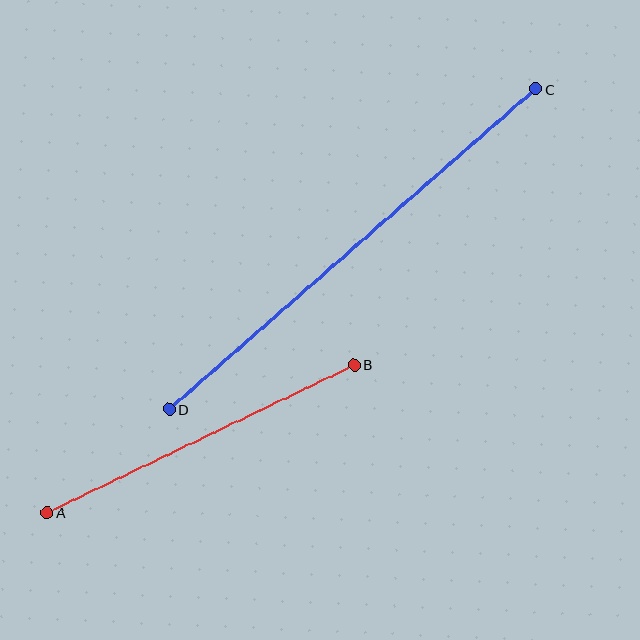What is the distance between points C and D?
The distance is approximately 487 pixels.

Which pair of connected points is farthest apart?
Points C and D are farthest apart.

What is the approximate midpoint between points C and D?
The midpoint is at approximately (353, 249) pixels.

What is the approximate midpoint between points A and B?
The midpoint is at approximately (201, 439) pixels.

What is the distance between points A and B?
The distance is approximately 341 pixels.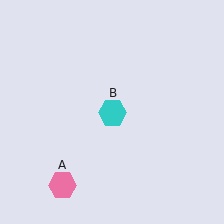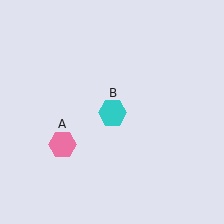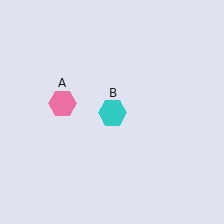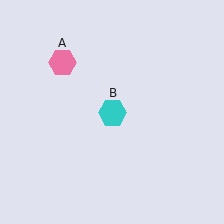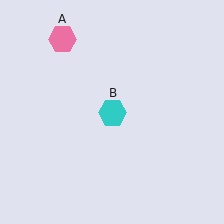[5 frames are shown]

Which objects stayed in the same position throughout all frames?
Cyan hexagon (object B) remained stationary.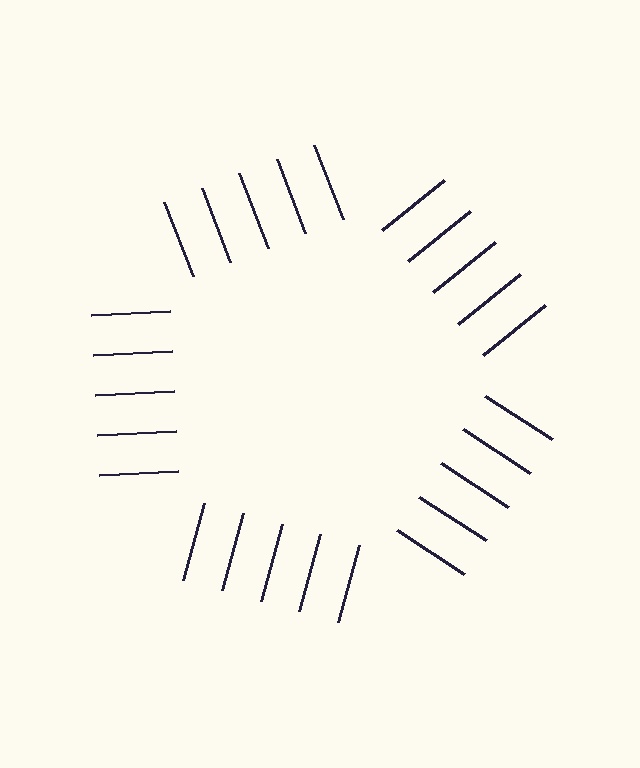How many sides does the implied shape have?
5 sides — the line-ends trace a pentagon.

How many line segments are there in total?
25 — 5 along each of the 5 edges.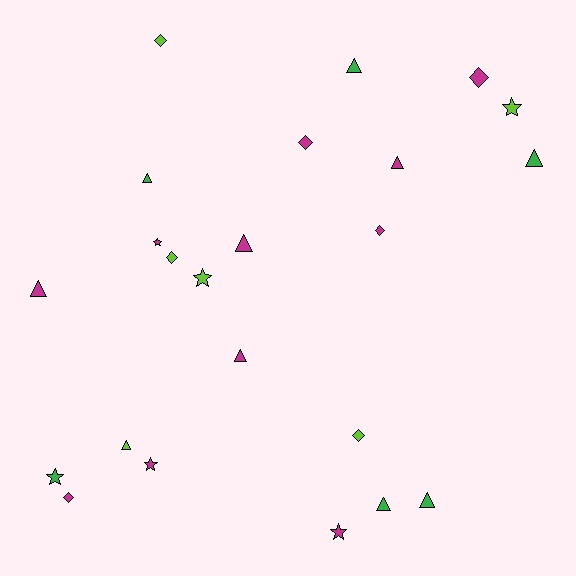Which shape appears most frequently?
Triangle, with 10 objects.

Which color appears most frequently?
Magenta, with 11 objects.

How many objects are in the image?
There are 23 objects.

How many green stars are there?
There is 1 green star.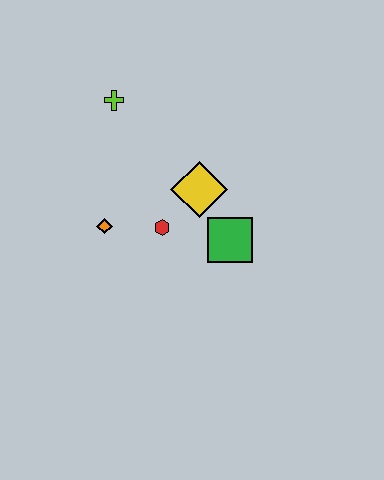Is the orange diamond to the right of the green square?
No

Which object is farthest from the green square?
The lime cross is farthest from the green square.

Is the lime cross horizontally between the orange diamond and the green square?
Yes